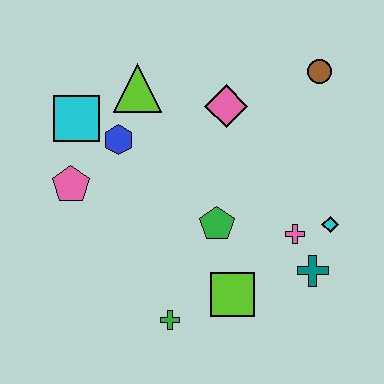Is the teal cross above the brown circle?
No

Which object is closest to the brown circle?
The pink diamond is closest to the brown circle.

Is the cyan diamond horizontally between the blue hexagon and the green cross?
No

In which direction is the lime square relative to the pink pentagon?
The lime square is to the right of the pink pentagon.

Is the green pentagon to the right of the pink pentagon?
Yes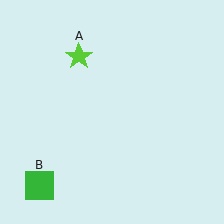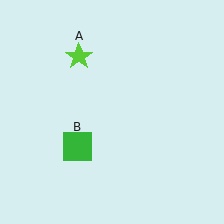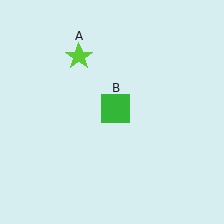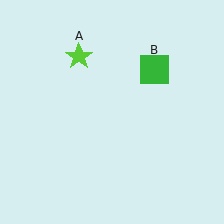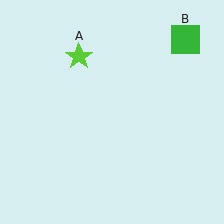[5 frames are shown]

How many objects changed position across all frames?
1 object changed position: green square (object B).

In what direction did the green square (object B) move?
The green square (object B) moved up and to the right.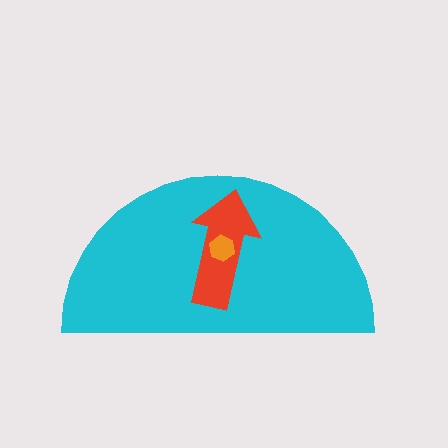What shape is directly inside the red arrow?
The orange hexagon.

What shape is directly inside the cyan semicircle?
The red arrow.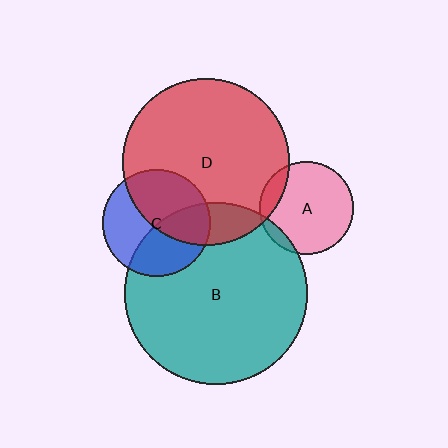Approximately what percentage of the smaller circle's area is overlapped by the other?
Approximately 5%.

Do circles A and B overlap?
Yes.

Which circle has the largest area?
Circle B (teal).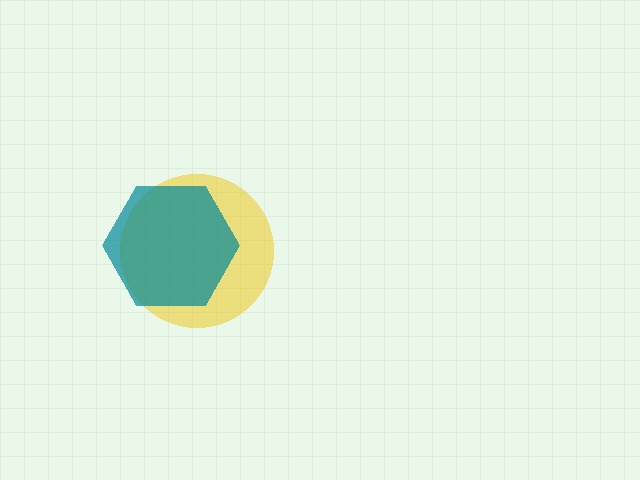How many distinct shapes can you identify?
There are 2 distinct shapes: a yellow circle, a teal hexagon.